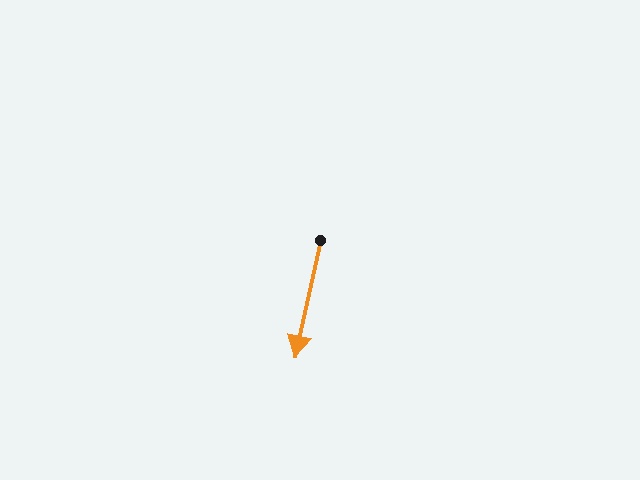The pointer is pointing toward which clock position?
Roughly 6 o'clock.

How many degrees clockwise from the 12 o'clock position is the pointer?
Approximately 192 degrees.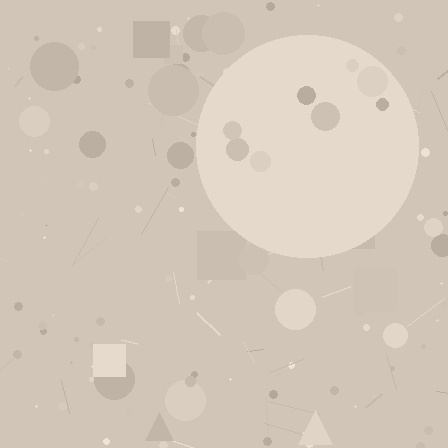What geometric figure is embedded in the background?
A circle is embedded in the background.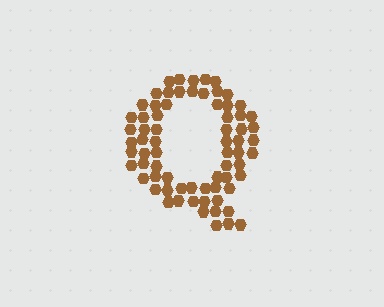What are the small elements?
The small elements are hexagons.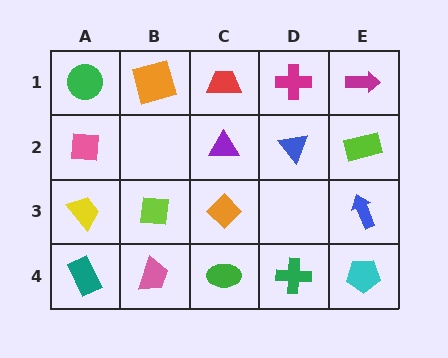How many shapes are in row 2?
4 shapes.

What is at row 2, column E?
A lime rectangle.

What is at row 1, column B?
An orange square.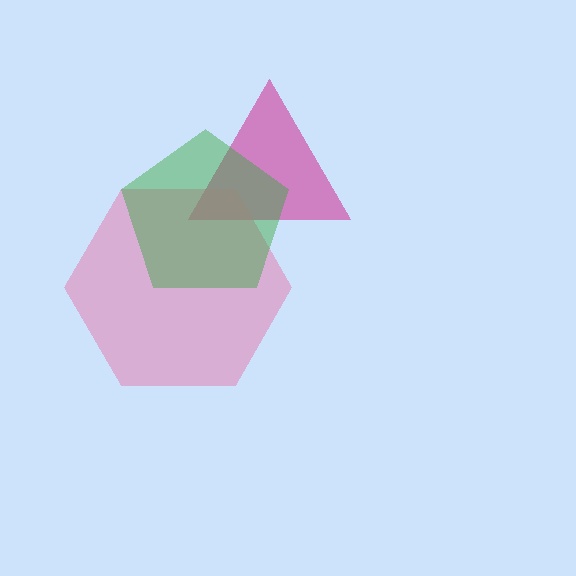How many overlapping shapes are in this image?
There are 3 overlapping shapes in the image.